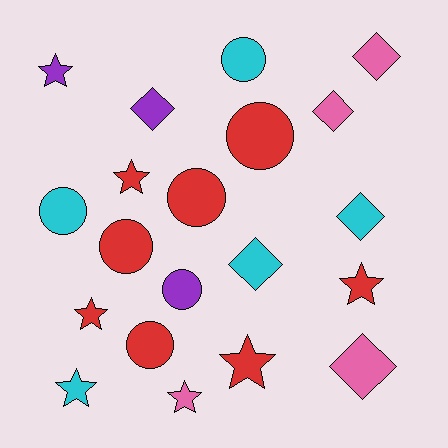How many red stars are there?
There are 4 red stars.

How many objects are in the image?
There are 20 objects.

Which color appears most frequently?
Red, with 8 objects.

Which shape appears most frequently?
Star, with 7 objects.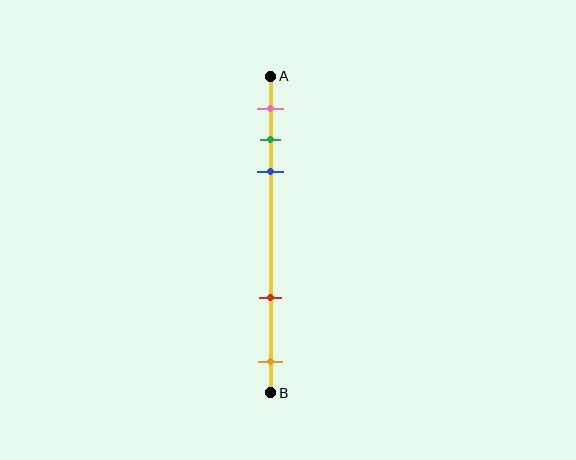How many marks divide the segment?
There are 5 marks dividing the segment.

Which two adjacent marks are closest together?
The green and blue marks are the closest adjacent pair.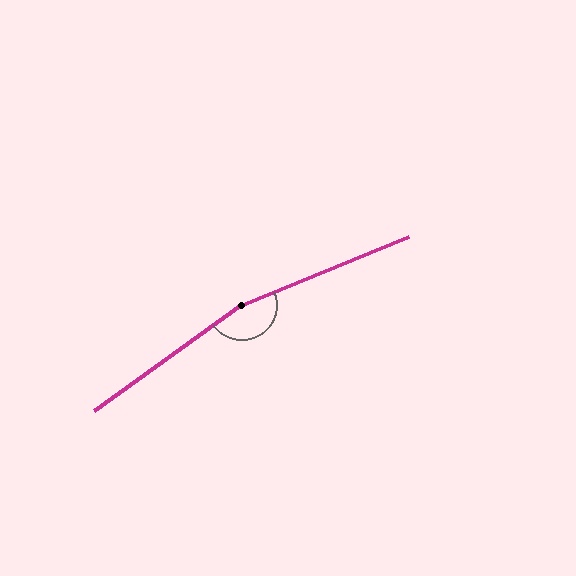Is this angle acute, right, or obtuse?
It is obtuse.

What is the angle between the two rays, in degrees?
Approximately 167 degrees.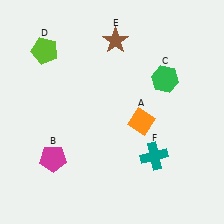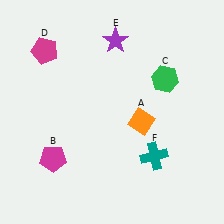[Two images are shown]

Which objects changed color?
D changed from lime to magenta. E changed from brown to purple.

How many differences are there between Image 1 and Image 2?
There are 2 differences between the two images.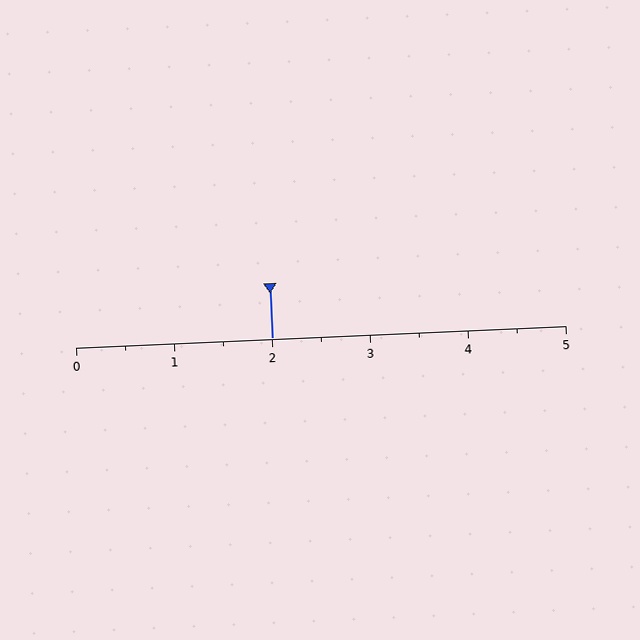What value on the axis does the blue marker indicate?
The marker indicates approximately 2.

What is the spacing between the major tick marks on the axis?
The major ticks are spaced 1 apart.